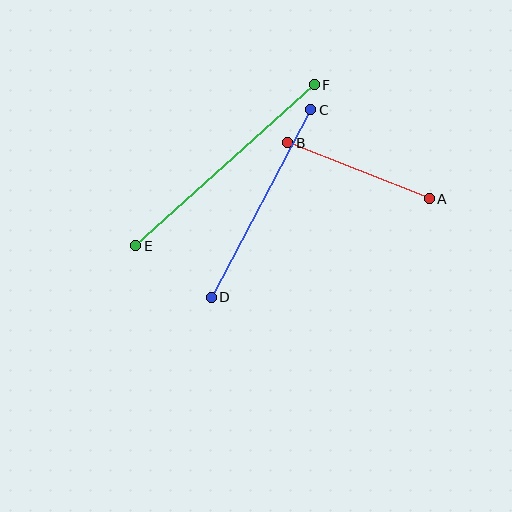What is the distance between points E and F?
The distance is approximately 240 pixels.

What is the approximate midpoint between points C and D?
The midpoint is at approximately (261, 204) pixels.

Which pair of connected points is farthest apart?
Points E and F are farthest apart.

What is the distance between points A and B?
The distance is approximately 152 pixels.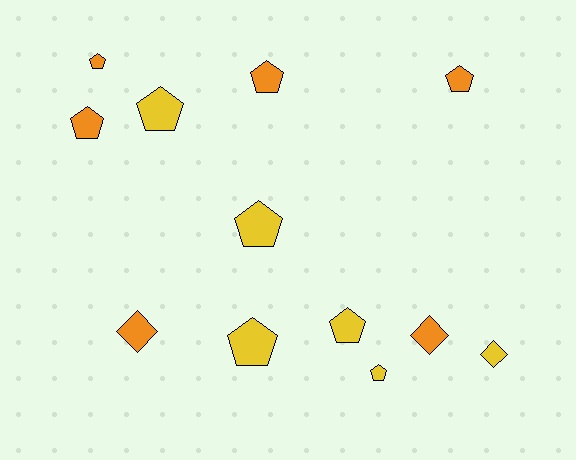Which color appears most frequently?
Orange, with 6 objects.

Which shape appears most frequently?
Pentagon, with 9 objects.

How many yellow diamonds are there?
There is 1 yellow diamond.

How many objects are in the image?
There are 12 objects.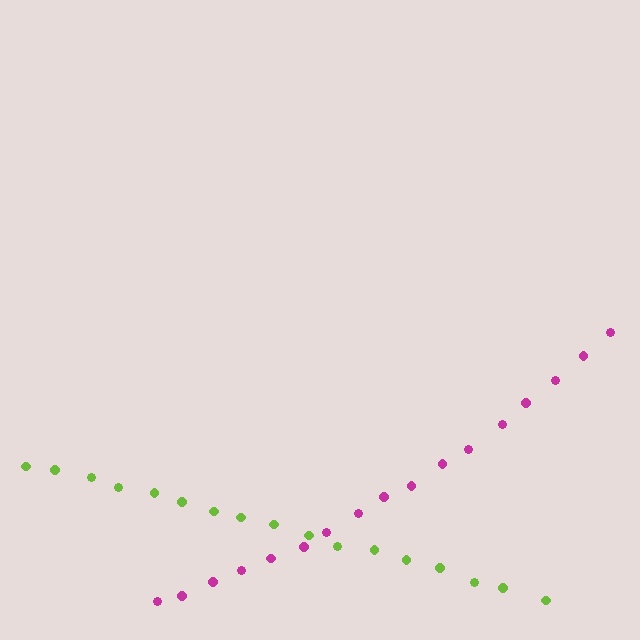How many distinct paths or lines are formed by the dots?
There are 2 distinct paths.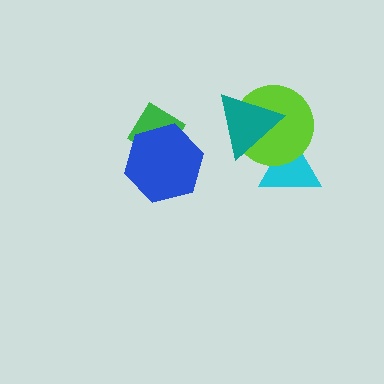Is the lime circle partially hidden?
Yes, it is partially covered by another shape.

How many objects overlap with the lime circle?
2 objects overlap with the lime circle.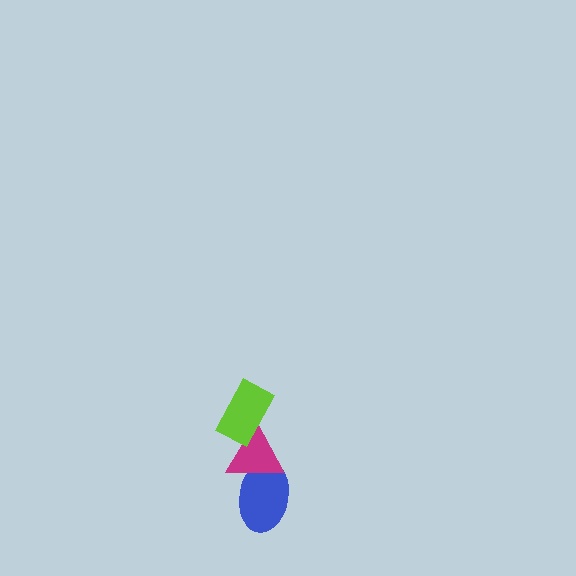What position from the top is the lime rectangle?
The lime rectangle is 1st from the top.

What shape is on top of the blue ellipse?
The magenta triangle is on top of the blue ellipse.